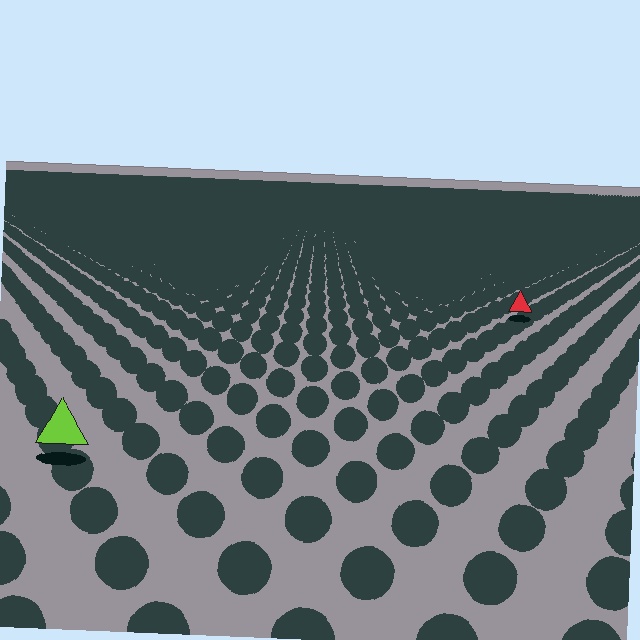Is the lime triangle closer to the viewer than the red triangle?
Yes. The lime triangle is closer — you can tell from the texture gradient: the ground texture is coarser near it.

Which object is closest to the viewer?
The lime triangle is closest. The texture marks near it are larger and more spread out.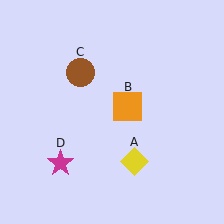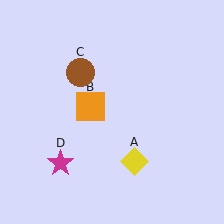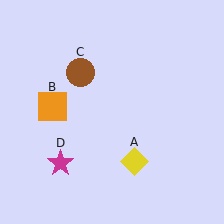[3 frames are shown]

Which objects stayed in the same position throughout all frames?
Yellow diamond (object A) and brown circle (object C) and magenta star (object D) remained stationary.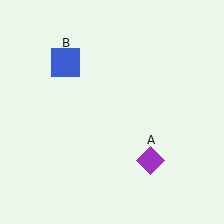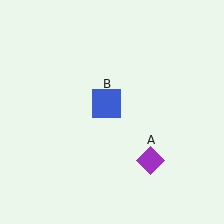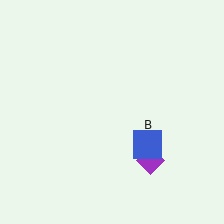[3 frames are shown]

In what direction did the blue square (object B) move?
The blue square (object B) moved down and to the right.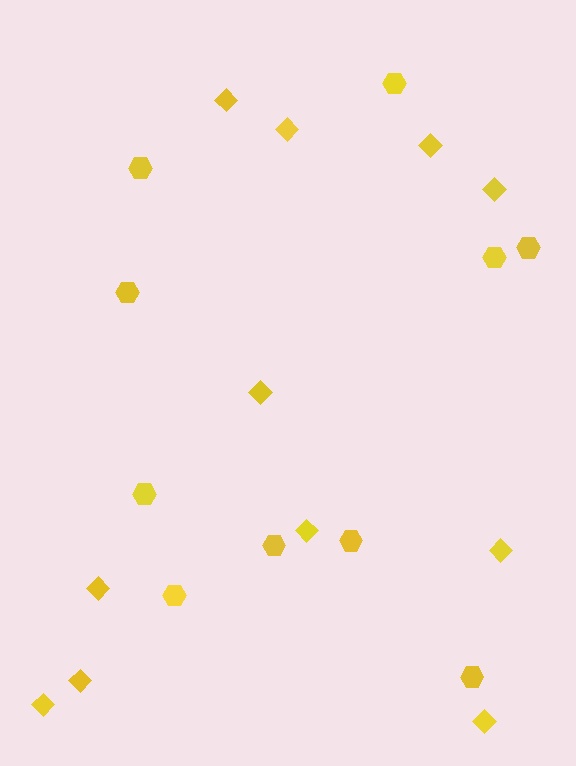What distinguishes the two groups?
There are 2 groups: one group of diamonds (11) and one group of hexagons (10).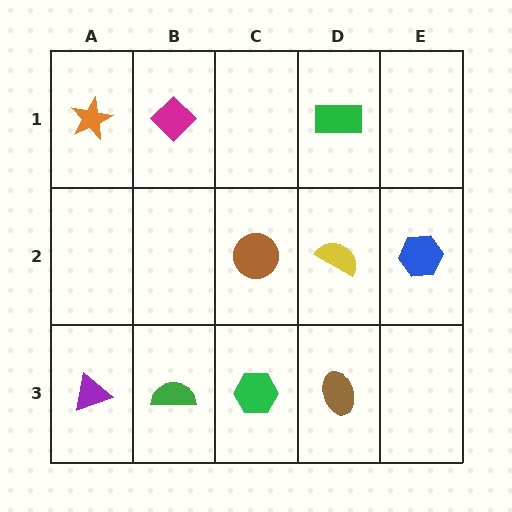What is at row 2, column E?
A blue hexagon.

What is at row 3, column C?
A green hexagon.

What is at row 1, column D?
A green rectangle.